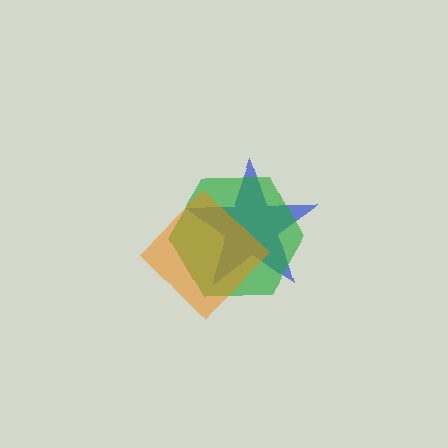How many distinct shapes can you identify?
There are 3 distinct shapes: a blue star, a green hexagon, an orange diamond.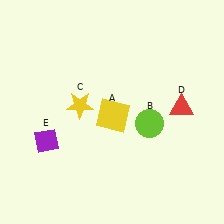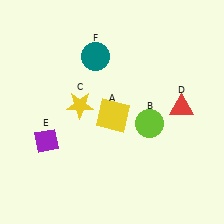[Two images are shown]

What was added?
A teal circle (F) was added in Image 2.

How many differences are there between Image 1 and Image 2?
There is 1 difference between the two images.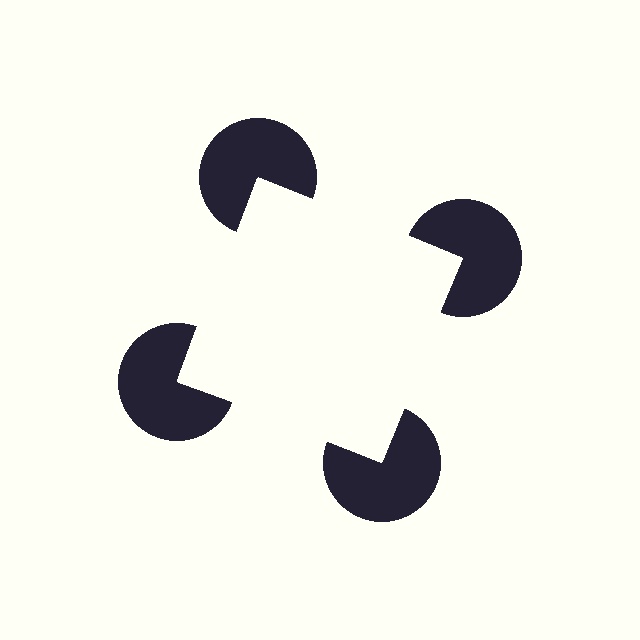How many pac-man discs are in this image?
There are 4 — one at each vertex of the illusory square.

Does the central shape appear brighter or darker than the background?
It typically appears slightly brighter than the background, even though no actual brightness change is drawn.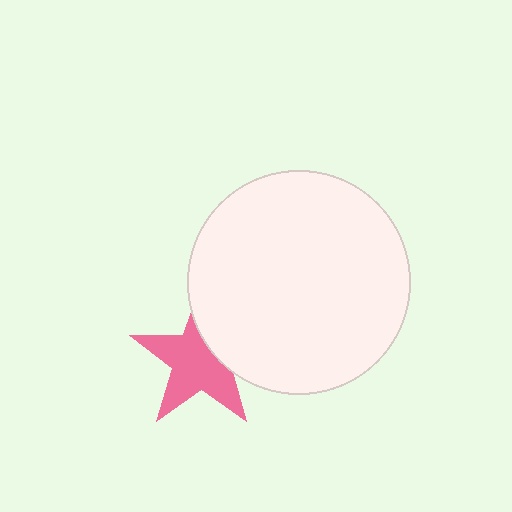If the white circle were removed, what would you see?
You would see the complete pink star.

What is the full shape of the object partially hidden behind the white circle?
The partially hidden object is a pink star.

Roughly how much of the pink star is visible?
Most of it is visible (roughly 68%).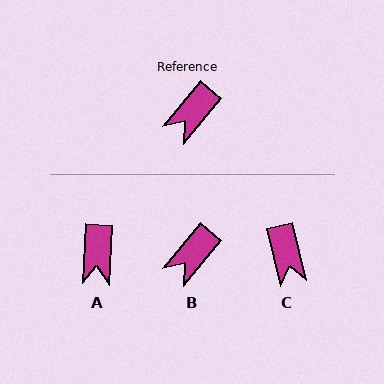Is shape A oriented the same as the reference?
No, it is off by about 36 degrees.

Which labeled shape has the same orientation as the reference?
B.